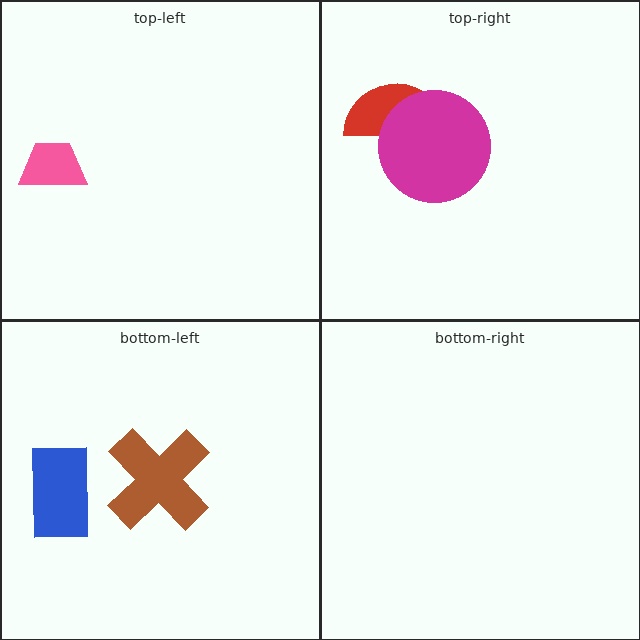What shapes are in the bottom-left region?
The blue rectangle, the brown cross.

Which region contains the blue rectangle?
The bottom-left region.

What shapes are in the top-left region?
The pink trapezoid.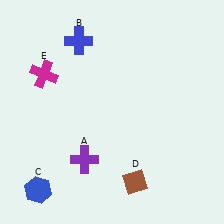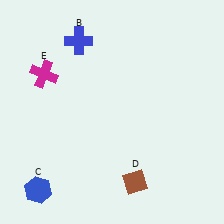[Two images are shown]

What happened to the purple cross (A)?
The purple cross (A) was removed in Image 2. It was in the bottom-left area of Image 1.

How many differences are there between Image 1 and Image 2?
There is 1 difference between the two images.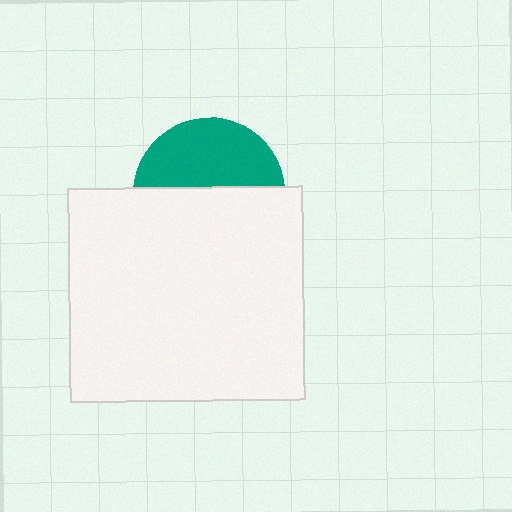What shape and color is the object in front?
The object in front is a white rectangle.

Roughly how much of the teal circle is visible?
A small part of it is visible (roughly 44%).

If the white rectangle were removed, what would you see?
You would see the complete teal circle.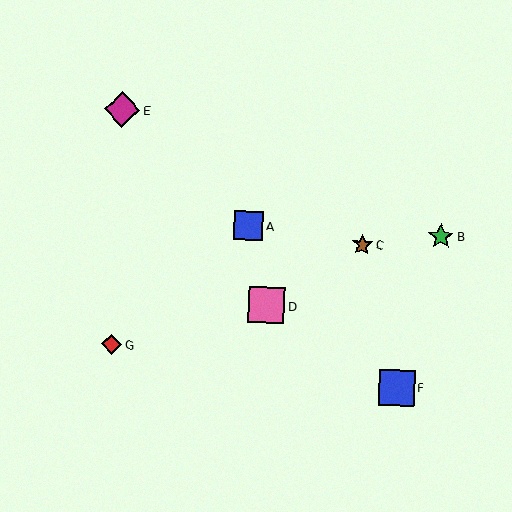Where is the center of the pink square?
The center of the pink square is at (266, 305).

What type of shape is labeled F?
Shape F is a blue square.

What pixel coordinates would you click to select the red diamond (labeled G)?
Click at (111, 344) to select the red diamond G.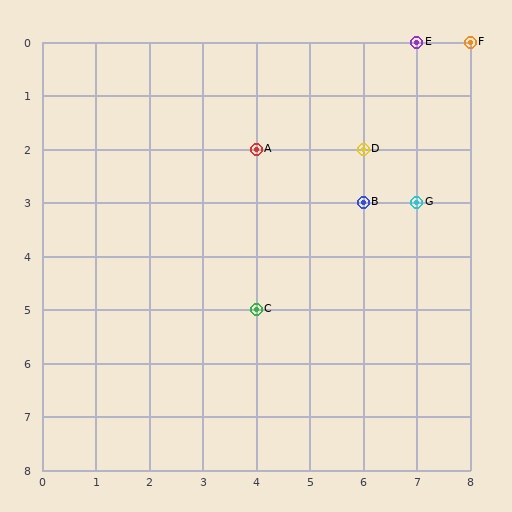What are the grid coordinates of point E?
Point E is at grid coordinates (7, 0).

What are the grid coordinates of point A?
Point A is at grid coordinates (4, 2).